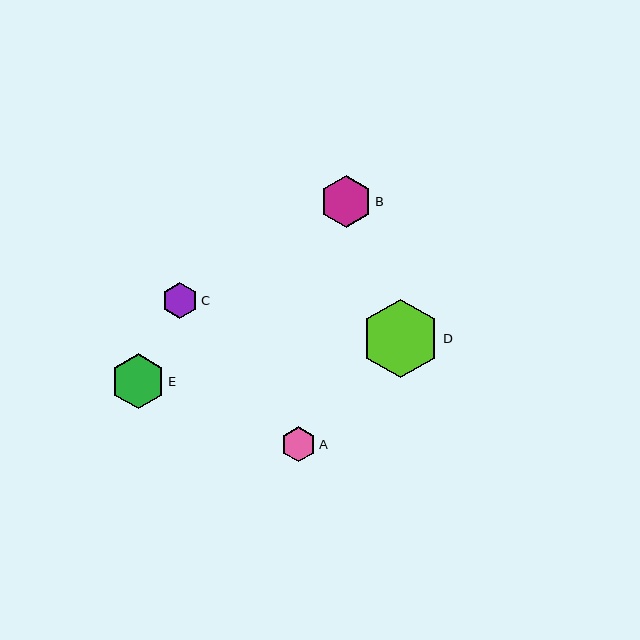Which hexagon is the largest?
Hexagon D is the largest with a size of approximately 79 pixels.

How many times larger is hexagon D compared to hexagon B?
Hexagon D is approximately 1.5 times the size of hexagon B.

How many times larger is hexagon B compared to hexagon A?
Hexagon B is approximately 1.5 times the size of hexagon A.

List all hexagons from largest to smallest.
From largest to smallest: D, E, B, C, A.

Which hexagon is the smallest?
Hexagon A is the smallest with a size of approximately 35 pixels.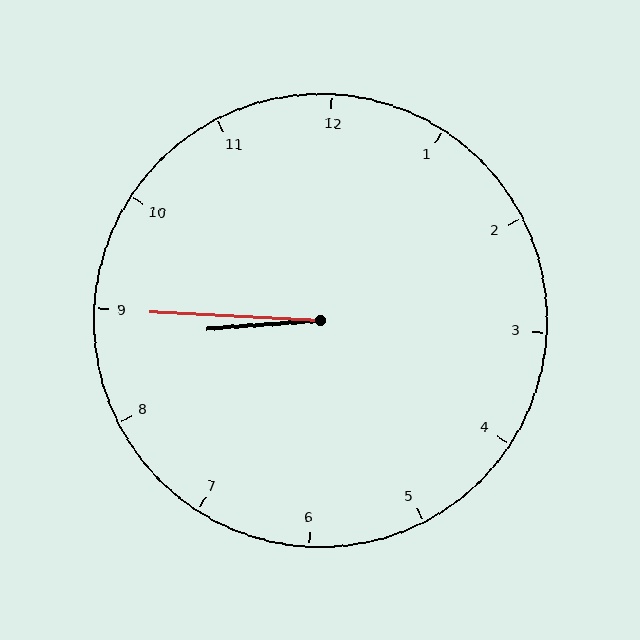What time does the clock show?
8:45.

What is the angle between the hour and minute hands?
Approximately 8 degrees.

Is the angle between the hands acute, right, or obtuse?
It is acute.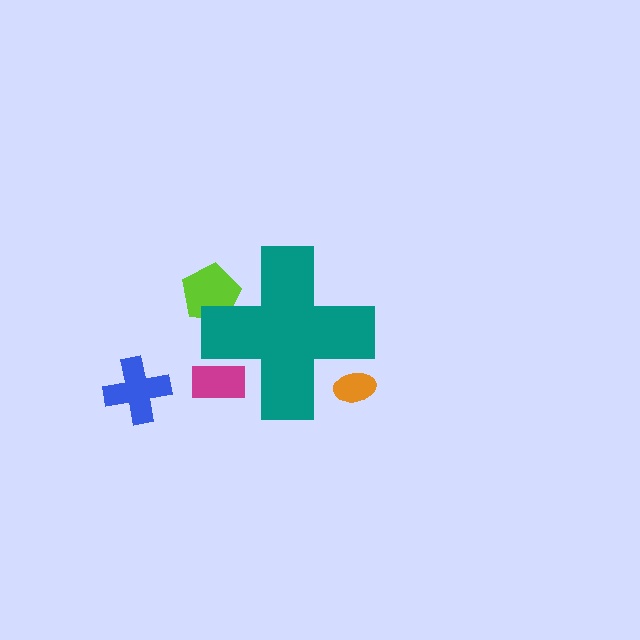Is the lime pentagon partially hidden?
Yes, the lime pentagon is partially hidden behind the teal cross.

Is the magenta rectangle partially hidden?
Yes, the magenta rectangle is partially hidden behind the teal cross.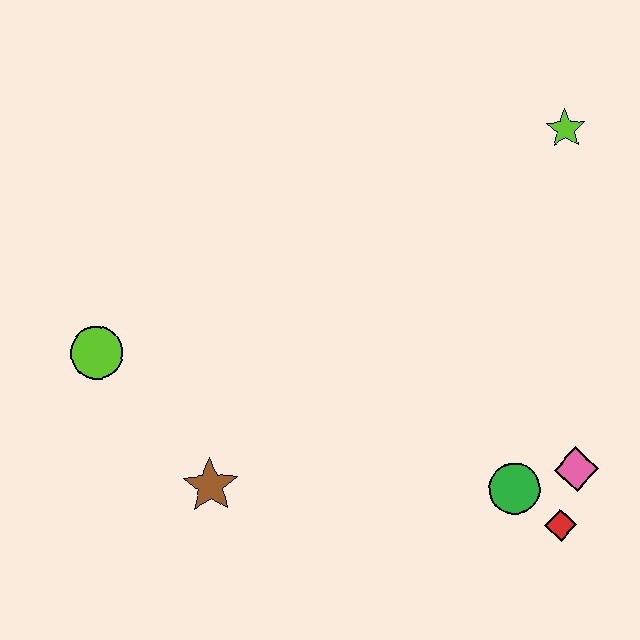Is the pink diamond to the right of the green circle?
Yes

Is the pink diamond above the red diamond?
Yes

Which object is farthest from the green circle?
The lime circle is farthest from the green circle.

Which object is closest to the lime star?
The pink diamond is closest to the lime star.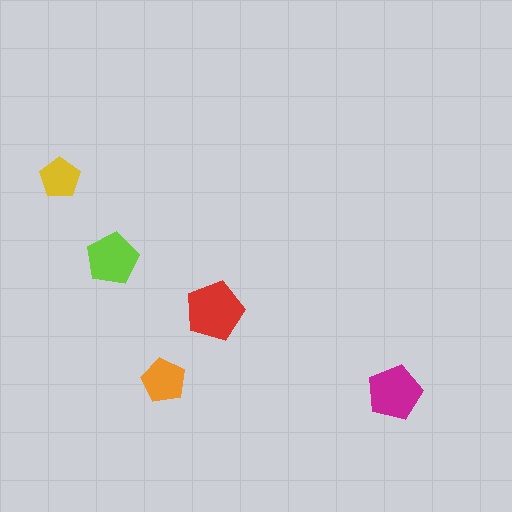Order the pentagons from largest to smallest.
the red one, the magenta one, the lime one, the orange one, the yellow one.